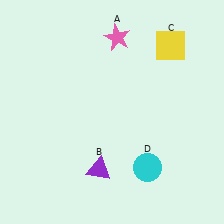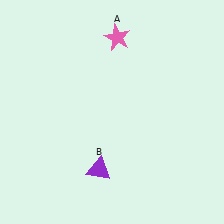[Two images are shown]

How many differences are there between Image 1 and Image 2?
There are 2 differences between the two images.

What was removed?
The yellow square (C), the cyan circle (D) were removed in Image 2.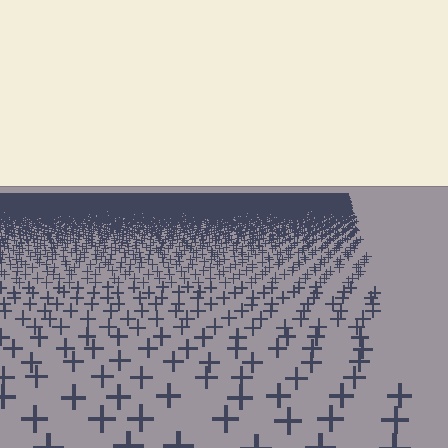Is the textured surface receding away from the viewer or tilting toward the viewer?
The surface is receding away from the viewer. Texture elements get smaller and denser toward the top.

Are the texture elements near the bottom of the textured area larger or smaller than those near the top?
Larger. Near the bottom, elements are closer to the viewer and appear at a bigger on-screen size.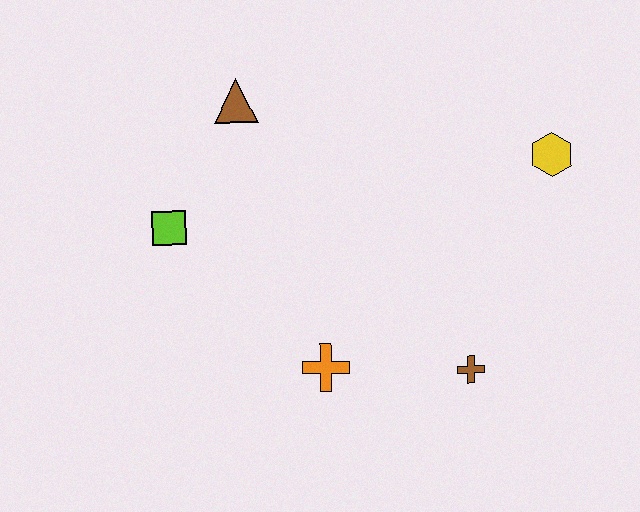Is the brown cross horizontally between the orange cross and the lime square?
No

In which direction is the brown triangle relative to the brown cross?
The brown triangle is above the brown cross.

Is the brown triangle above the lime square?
Yes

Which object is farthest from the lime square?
The yellow hexagon is farthest from the lime square.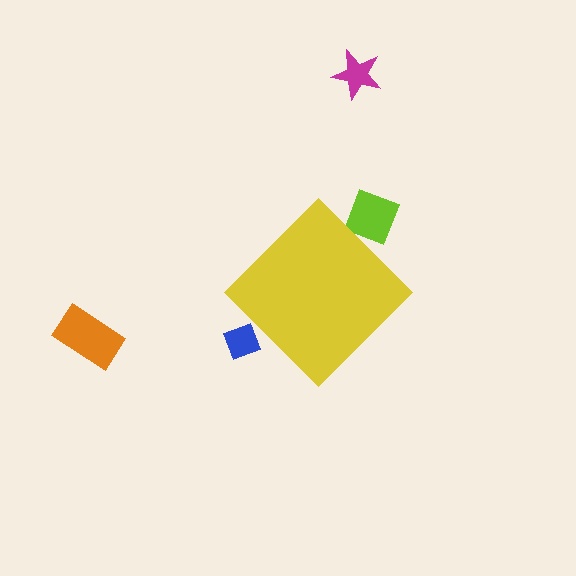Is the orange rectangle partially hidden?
No, the orange rectangle is fully visible.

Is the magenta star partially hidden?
No, the magenta star is fully visible.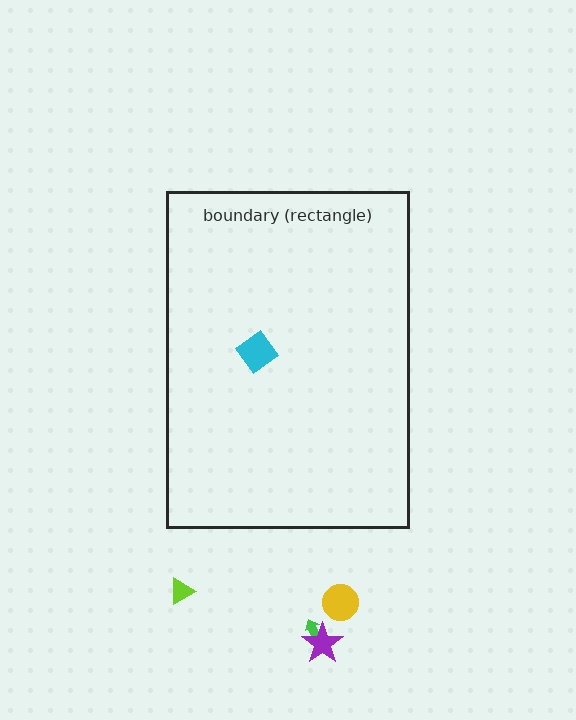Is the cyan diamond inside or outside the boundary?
Inside.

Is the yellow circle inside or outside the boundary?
Outside.